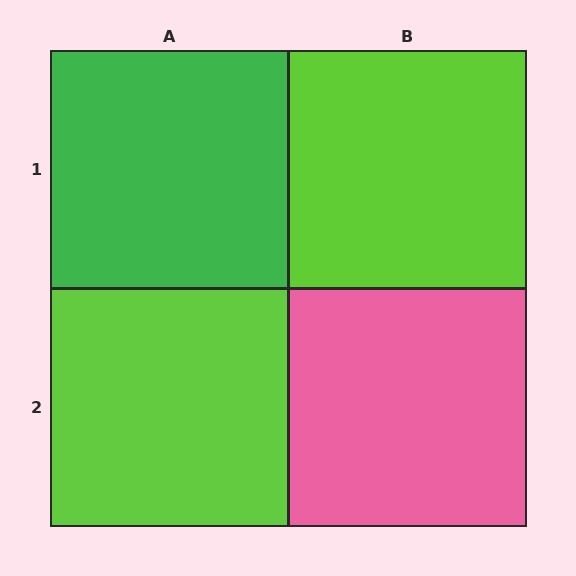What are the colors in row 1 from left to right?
Green, lime.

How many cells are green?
1 cell is green.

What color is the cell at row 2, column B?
Pink.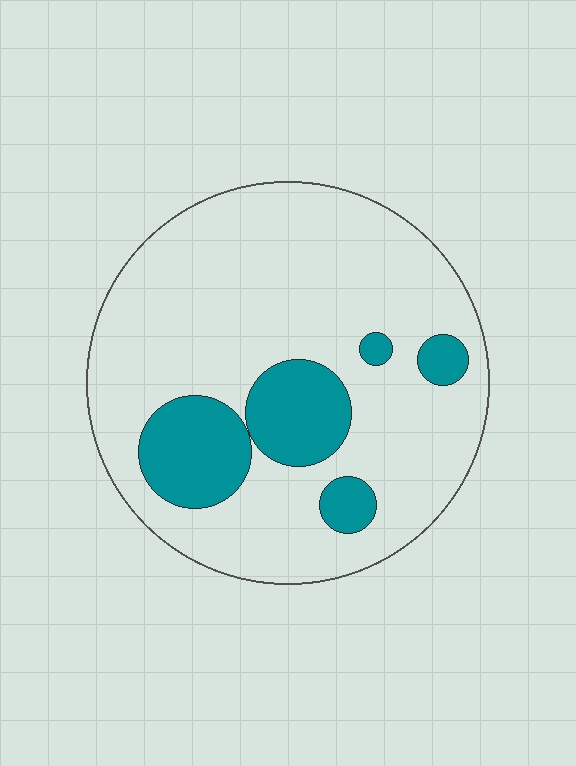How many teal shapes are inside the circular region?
5.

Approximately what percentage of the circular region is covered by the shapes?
Approximately 20%.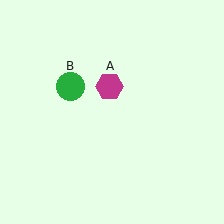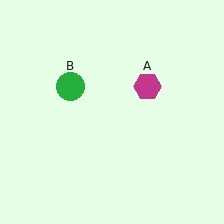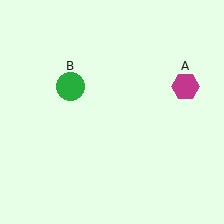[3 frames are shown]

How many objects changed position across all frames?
1 object changed position: magenta hexagon (object A).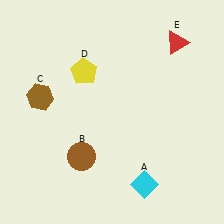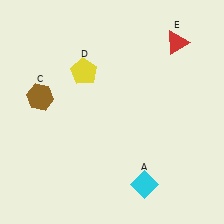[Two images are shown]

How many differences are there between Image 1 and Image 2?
There is 1 difference between the two images.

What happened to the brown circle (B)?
The brown circle (B) was removed in Image 2. It was in the bottom-left area of Image 1.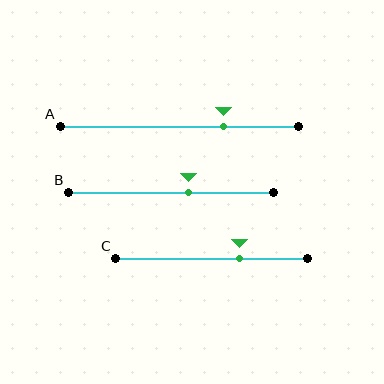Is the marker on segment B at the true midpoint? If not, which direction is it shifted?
No, the marker on segment B is shifted to the right by about 8% of the segment length.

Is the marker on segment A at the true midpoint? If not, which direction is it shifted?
No, the marker on segment A is shifted to the right by about 19% of the segment length.